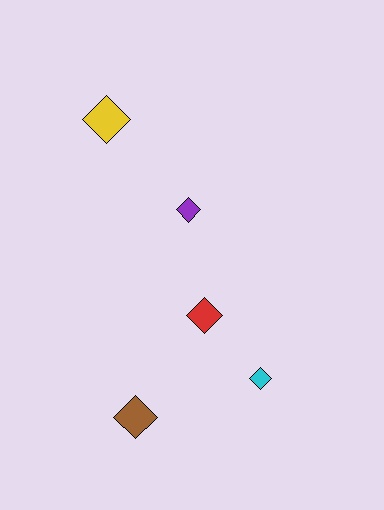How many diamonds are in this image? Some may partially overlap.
There are 5 diamonds.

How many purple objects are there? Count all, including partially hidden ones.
There is 1 purple object.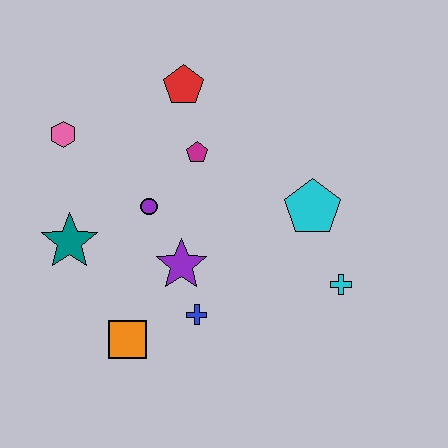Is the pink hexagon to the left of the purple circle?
Yes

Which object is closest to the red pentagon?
The magenta pentagon is closest to the red pentagon.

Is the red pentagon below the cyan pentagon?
No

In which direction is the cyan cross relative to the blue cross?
The cyan cross is to the right of the blue cross.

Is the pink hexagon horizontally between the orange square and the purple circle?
No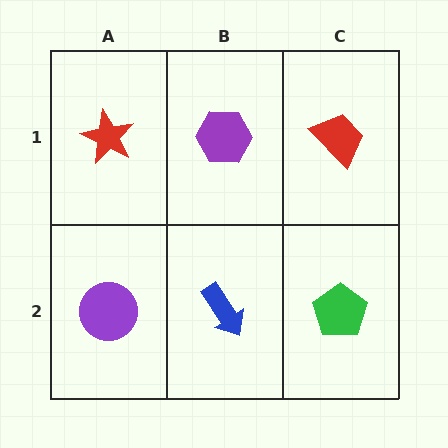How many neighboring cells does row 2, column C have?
2.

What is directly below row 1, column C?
A green pentagon.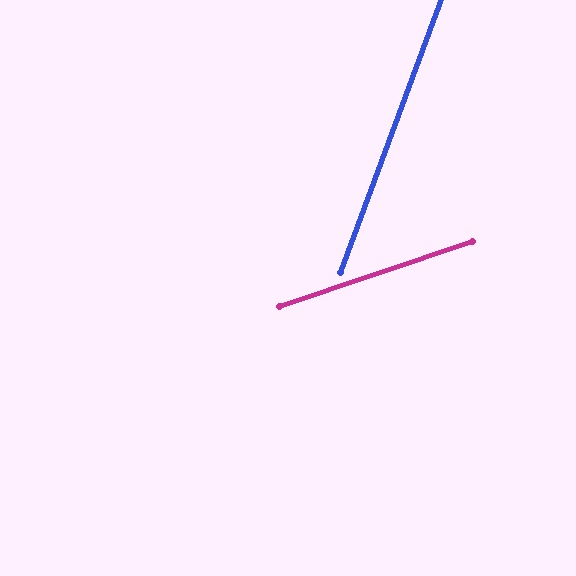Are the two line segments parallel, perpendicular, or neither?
Neither parallel nor perpendicular — they differ by about 51°.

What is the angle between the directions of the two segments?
Approximately 51 degrees.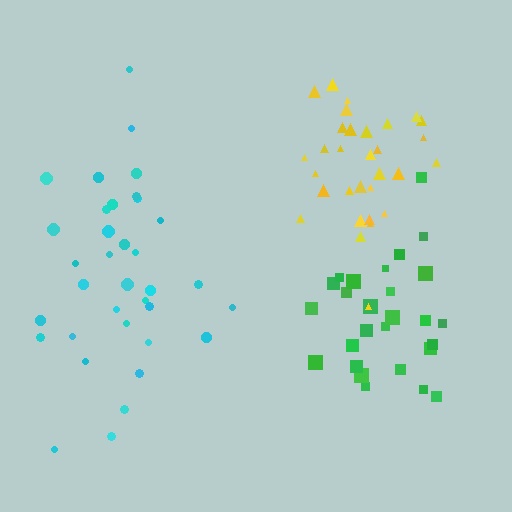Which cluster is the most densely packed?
Yellow.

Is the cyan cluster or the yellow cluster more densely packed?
Yellow.